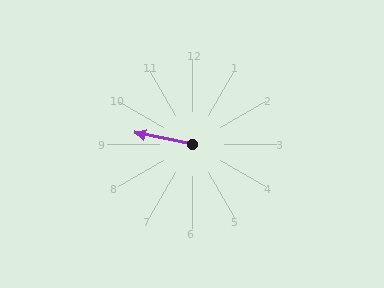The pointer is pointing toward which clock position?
Roughly 9 o'clock.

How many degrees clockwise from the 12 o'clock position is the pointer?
Approximately 281 degrees.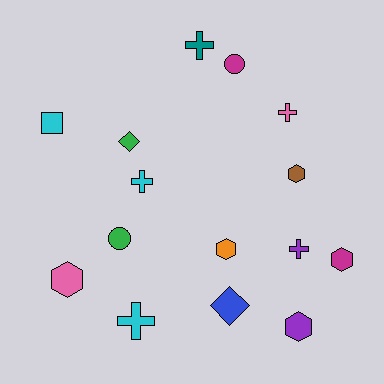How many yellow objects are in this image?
There are no yellow objects.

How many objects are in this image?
There are 15 objects.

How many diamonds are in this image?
There are 2 diamonds.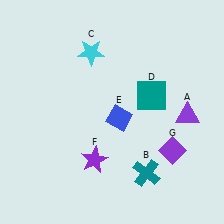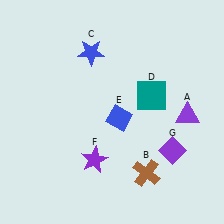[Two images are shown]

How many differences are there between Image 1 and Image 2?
There are 2 differences between the two images.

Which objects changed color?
B changed from teal to brown. C changed from cyan to blue.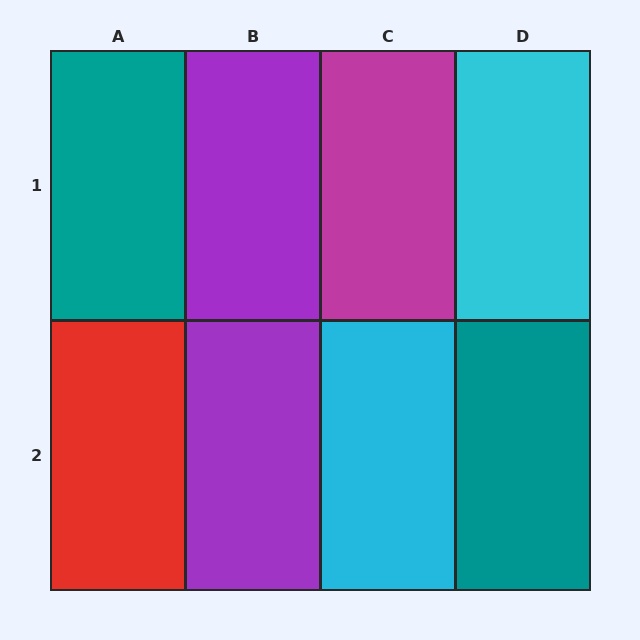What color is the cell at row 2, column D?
Teal.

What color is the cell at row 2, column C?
Cyan.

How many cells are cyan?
2 cells are cyan.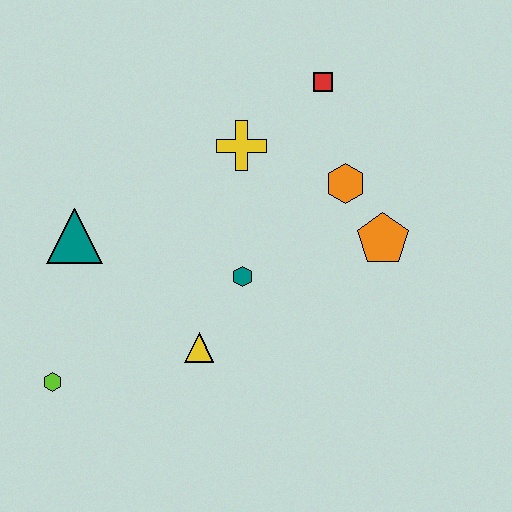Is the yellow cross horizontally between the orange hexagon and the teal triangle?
Yes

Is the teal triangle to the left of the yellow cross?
Yes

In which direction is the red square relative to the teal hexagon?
The red square is above the teal hexagon.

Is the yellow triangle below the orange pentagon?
Yes